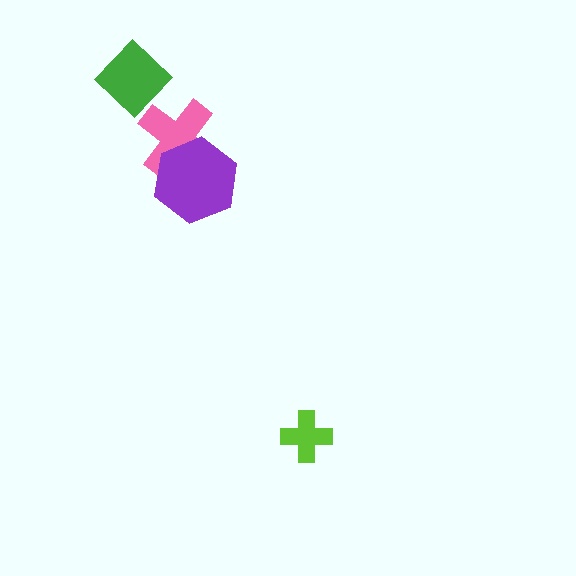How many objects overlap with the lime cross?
0 objects overlap with the lime cross.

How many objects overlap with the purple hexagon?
1 object overlaps with the purple hexagon.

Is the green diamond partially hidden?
No, no other shape covers it.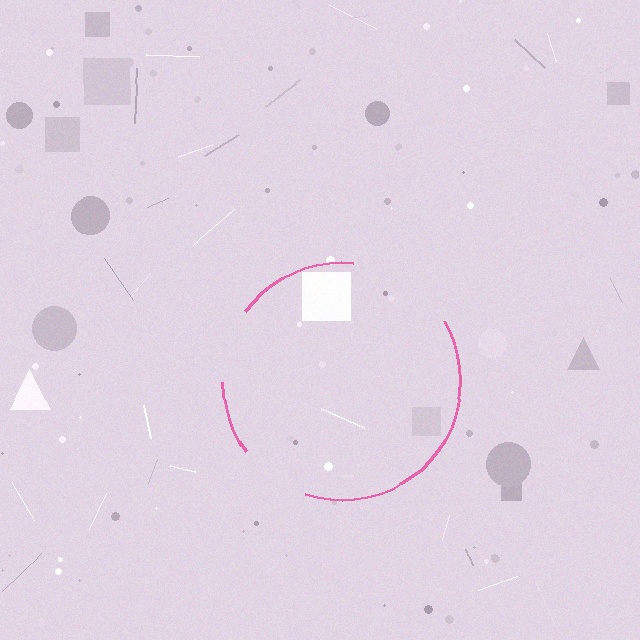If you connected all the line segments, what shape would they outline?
They would outline a circle.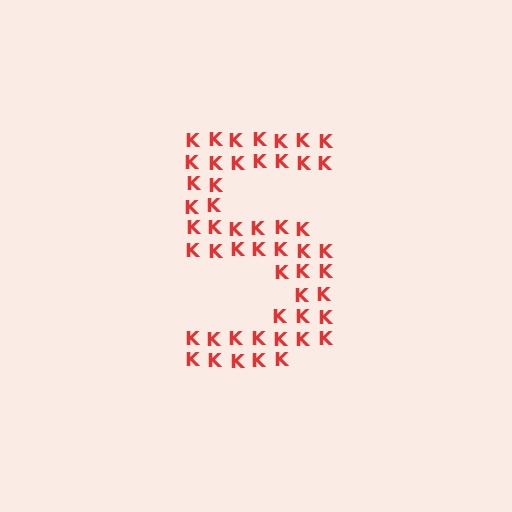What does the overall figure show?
The overall figure shows the digit 5.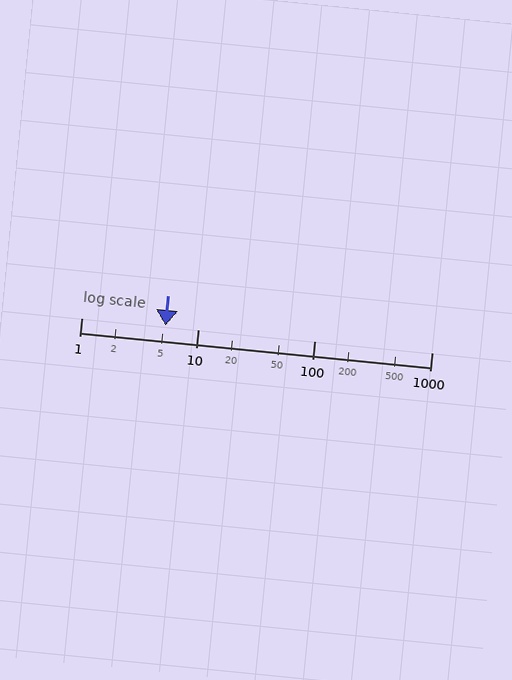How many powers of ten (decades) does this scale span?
The scale spans 3 decades, from 1 to 1000.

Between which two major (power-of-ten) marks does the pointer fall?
The pointer is between 1 and 10.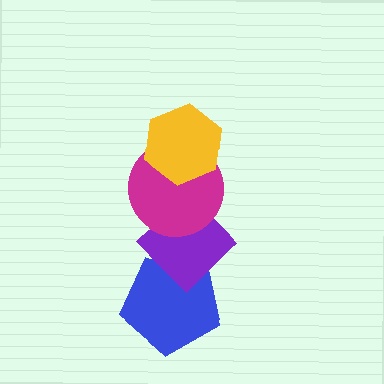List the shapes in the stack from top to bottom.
From top to bottom: the yellow hexagon, the magenta circle, the purple diamond, the blue pentagon.